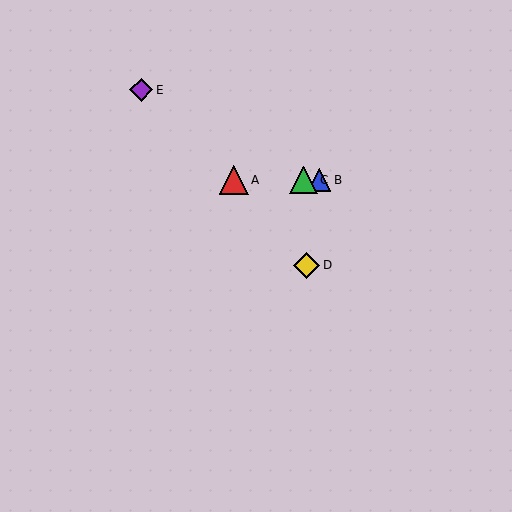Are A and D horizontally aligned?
No, A is at y≈180 and D is at y≈265.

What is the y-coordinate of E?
Object E is at y≈90.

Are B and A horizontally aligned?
Yes, both are at y≈180.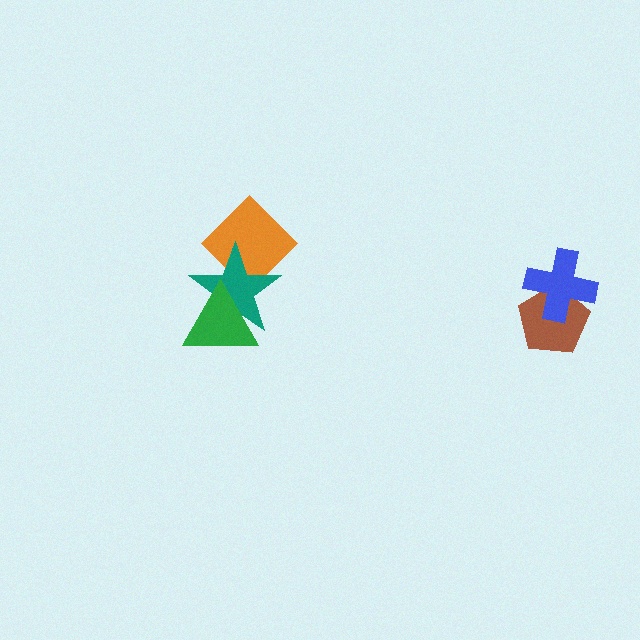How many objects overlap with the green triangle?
1 object overlaps with the green triangle.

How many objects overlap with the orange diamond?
1 object overlaps with the orange diamond.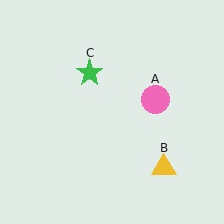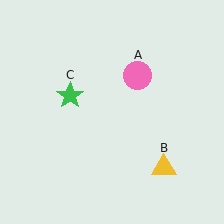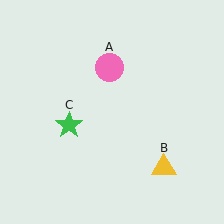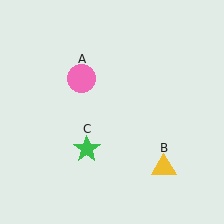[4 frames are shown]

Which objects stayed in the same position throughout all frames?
Yellow triangle (object B) remained stationary.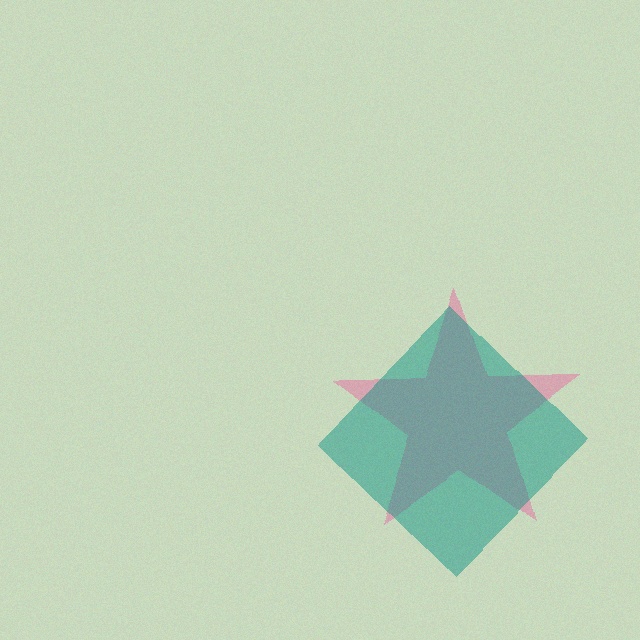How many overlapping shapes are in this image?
There are 2 overlapping shapes in the image.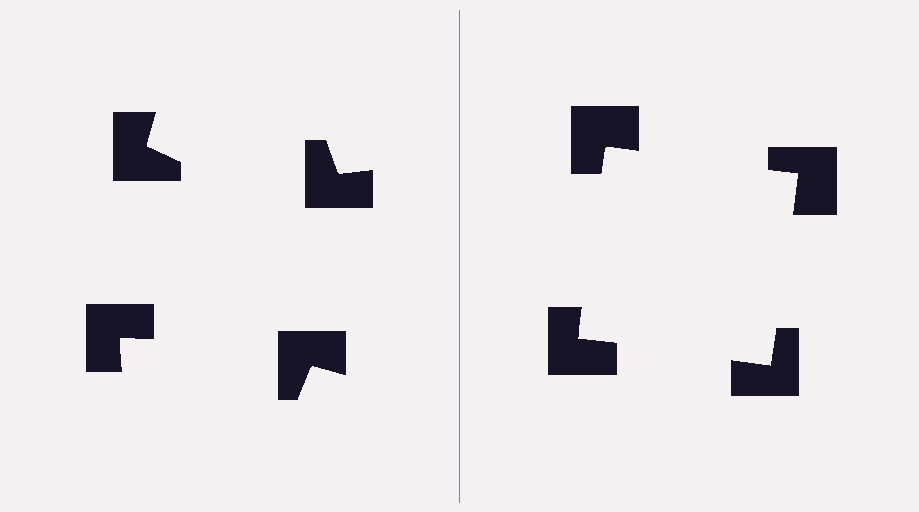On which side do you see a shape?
An illusory square appears on the right side. On the left side the wedge cuts are rotated, so no coherent shape forms.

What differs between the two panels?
The notched squares are positioned identically on both sides; only the wedge orientations differ. On the right they align to a square; on the left they are misaligned.